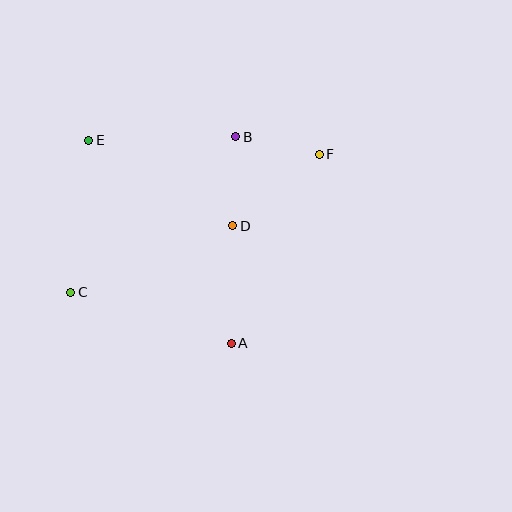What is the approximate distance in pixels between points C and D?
The distance between C and D is approximately 175 pixels.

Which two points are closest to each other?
Points B and F are closest to each other.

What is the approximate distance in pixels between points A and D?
The distance between A and D is approximately 118 pixels.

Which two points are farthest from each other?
Points C and F are farthest from each other.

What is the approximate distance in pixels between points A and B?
The distance between A and B is approximately 207 pixels.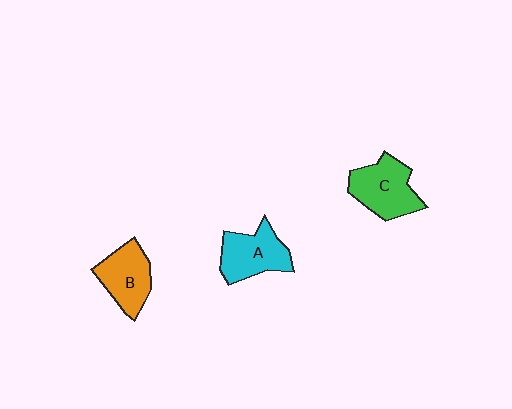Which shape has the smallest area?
Shape B (orange).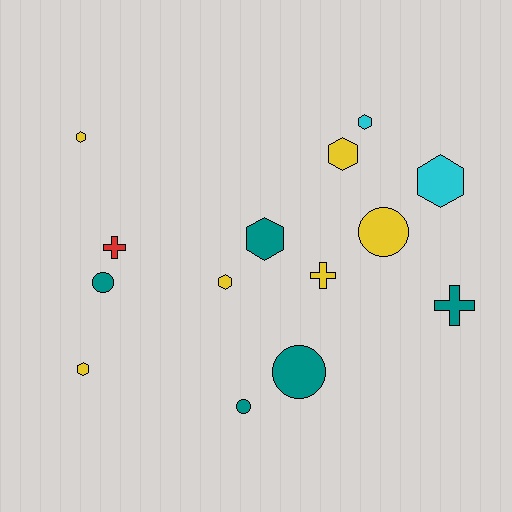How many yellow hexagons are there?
There are 4 yellow hexagons.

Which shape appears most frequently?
Hexagon, with 7 objects.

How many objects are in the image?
There are 14 objects.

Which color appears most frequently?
Yellow, with 6 objects.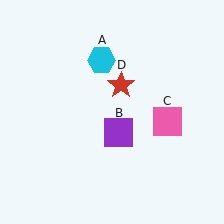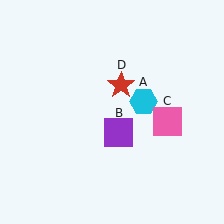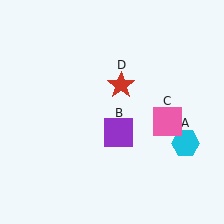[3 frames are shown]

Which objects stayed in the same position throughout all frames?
Purple square (object B) and pink square (object C) and red star (object D) remained stationary.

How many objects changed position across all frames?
1 object changed position: cyan hexagon (object A).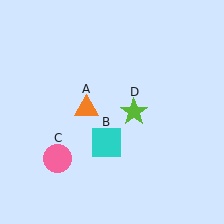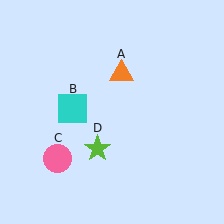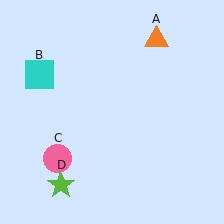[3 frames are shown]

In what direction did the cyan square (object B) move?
The cyan square (object B) moved up and to the left.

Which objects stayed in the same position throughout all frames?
Pink circle (object C) remained stationary.